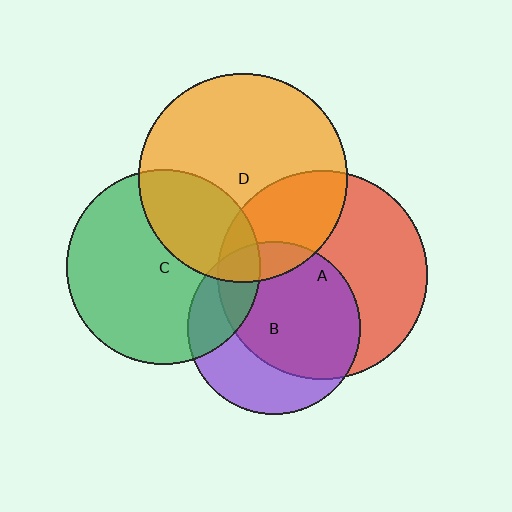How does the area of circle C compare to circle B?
Approximately 1.3 times.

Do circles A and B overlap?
Yes.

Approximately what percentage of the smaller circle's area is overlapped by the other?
Approximately 65%.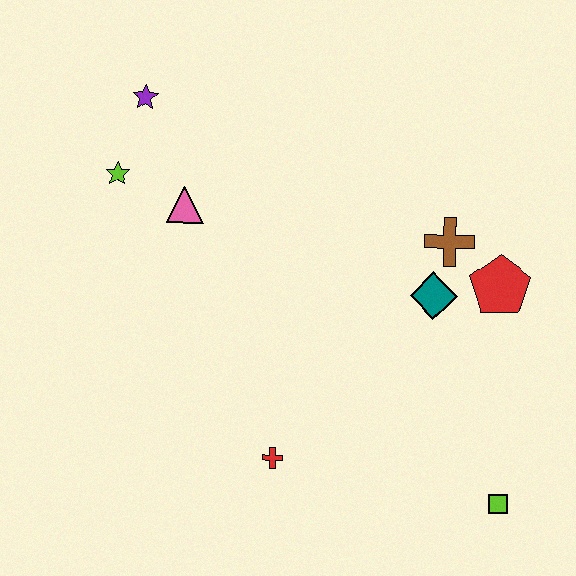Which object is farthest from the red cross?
The purple star is farthest from the red cross.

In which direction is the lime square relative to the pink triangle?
The lime square is to the right of the pink triangle.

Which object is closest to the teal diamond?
The brown cross is closest to the teal diamond.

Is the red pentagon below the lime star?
Yes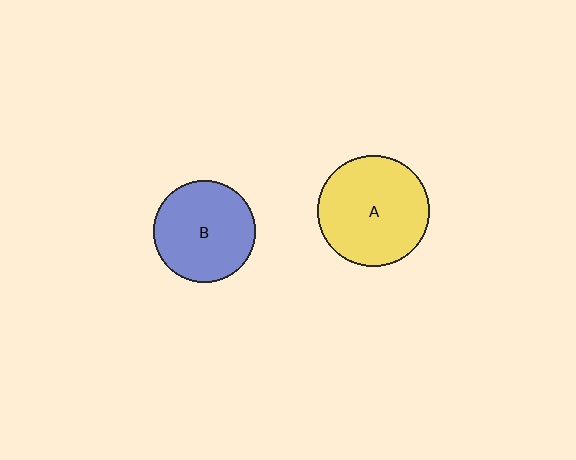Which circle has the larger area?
Circle A (yellow).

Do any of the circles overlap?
No, none of the circles overlap.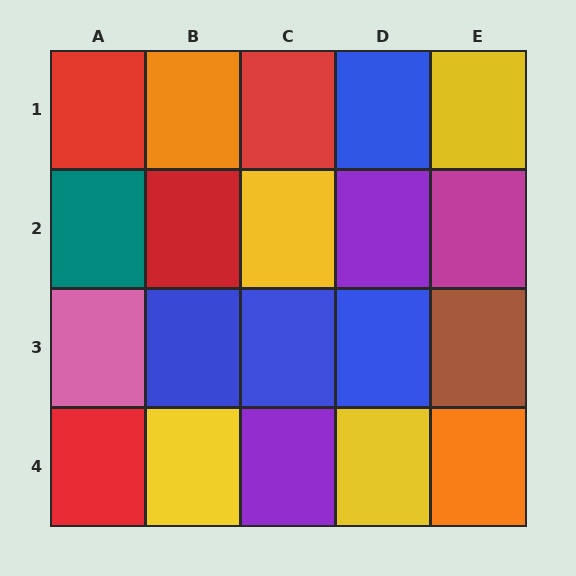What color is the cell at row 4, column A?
Red.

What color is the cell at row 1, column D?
Blue.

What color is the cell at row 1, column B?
Orange.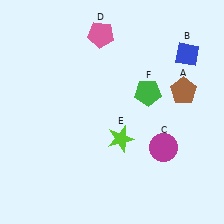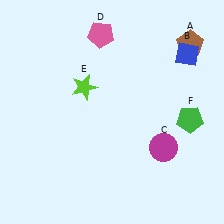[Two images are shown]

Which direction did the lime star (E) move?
The lime star (E) moved up.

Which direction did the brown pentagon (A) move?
The brown pentagon (A) moved up.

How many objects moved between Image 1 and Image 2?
3 objects moved between the two images.